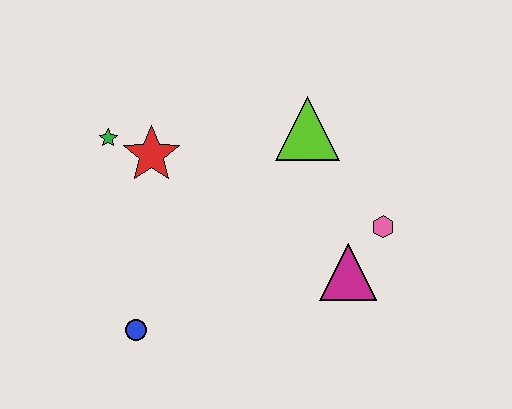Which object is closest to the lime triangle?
The pink hexagon is closest to the lime triangle.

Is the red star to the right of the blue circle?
Yes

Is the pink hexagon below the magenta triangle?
No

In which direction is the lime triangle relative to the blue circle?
The lime triangle is above the blue circle.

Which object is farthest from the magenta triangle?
The green star is farthest from the magenta triangle.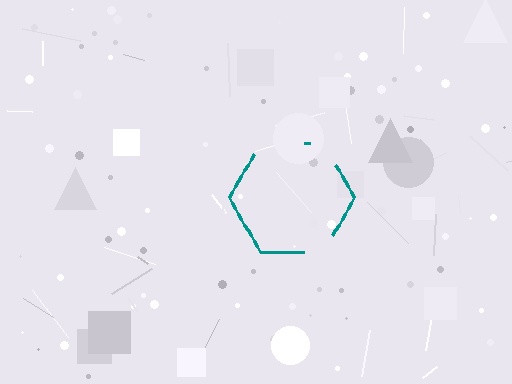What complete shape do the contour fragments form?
The contour fragments form a hexagon.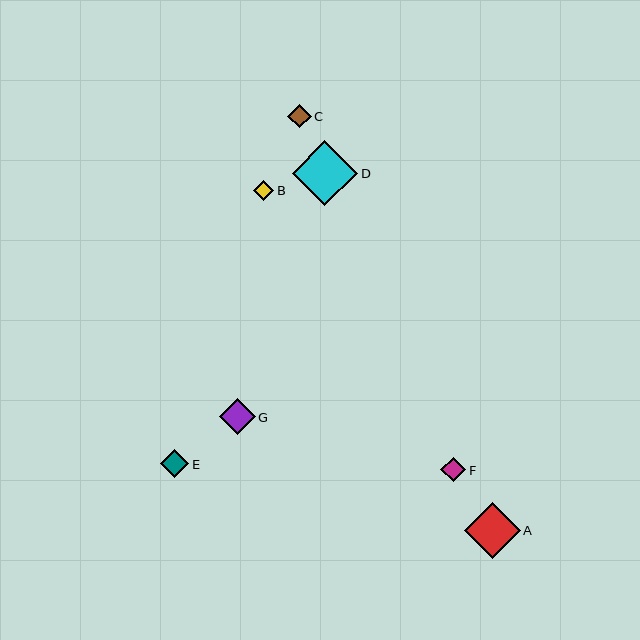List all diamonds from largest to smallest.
From largest to smallest: D, A, G, E, F, C, B.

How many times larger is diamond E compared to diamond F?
Diamond E is approximately 1.2 times the size of diamond F.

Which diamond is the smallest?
Diamond B is the smallest with a size of approximately 20 pixels.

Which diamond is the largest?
Diamond D is the largest with a size of approximately 66 pixels.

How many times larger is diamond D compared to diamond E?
Diamond D is approximately 2.3 times the size of diamond E.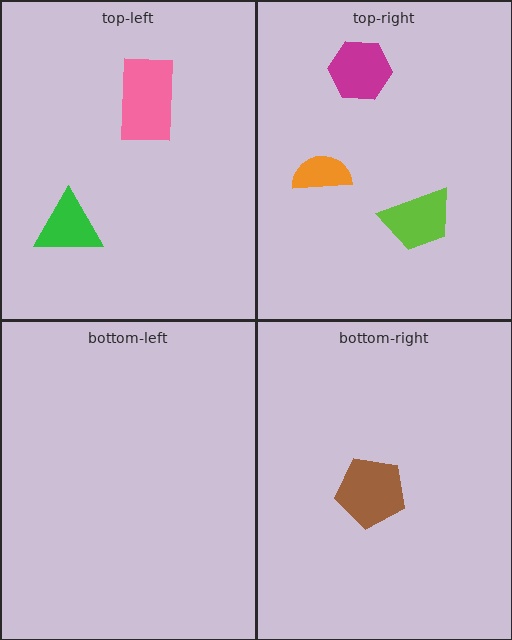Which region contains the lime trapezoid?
The top-right region.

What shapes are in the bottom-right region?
The brown pentagon.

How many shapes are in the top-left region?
2.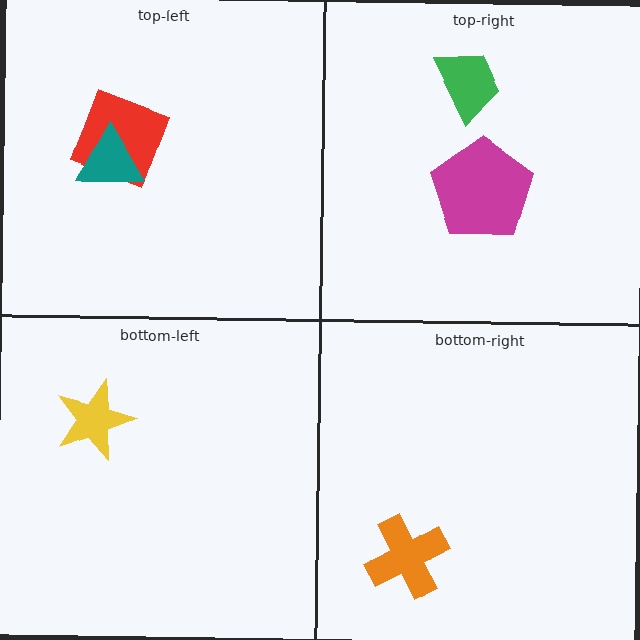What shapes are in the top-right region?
The magenta pentagon, the green trapezoid.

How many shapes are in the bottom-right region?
1.